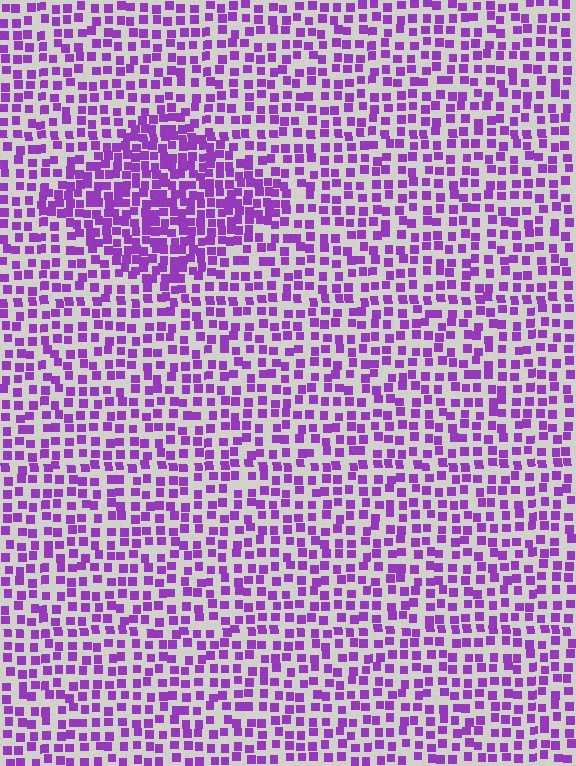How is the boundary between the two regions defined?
The boundary is defined by a change in element density (approximately 1.8x ratio). All elements are the same color, size, and shape.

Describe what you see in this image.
The image contains small purple elements arranged at two different densities. A diamond-shaped region is visible where the elements are more densely packed than the surrounding area.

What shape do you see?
I see a diamond.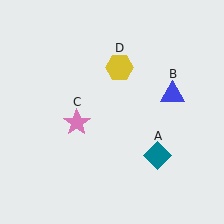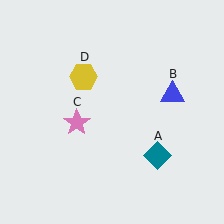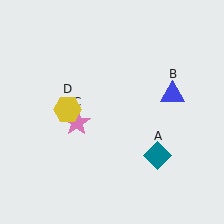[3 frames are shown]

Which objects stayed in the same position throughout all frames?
Teal diamond (object A) and blue triangle (object B) and pink star (object C) remained stationary.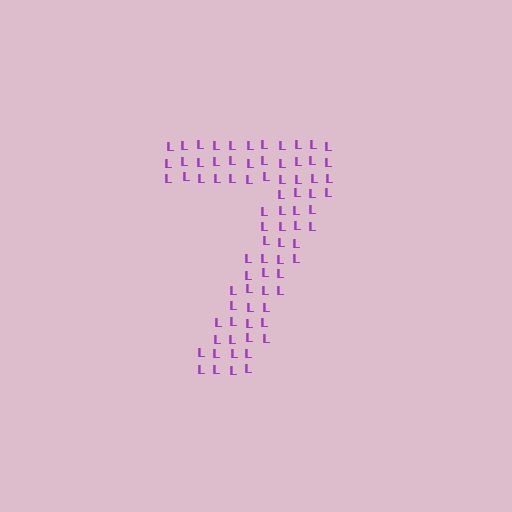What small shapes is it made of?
It is made of small letter L's.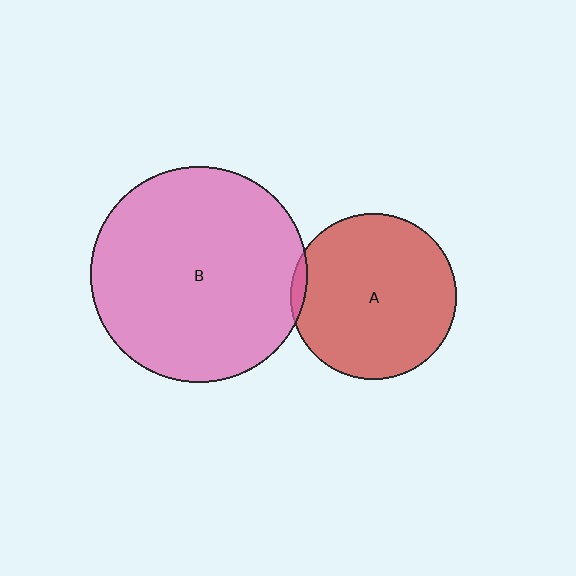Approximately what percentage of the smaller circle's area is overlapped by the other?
Approximately 5%.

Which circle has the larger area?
Circle B (pink).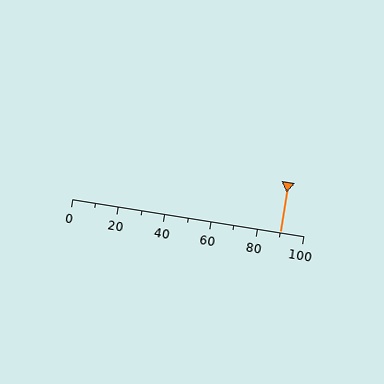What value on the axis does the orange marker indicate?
The marker indicates approximately 90.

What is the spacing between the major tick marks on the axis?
The major ticks are spaced 20 apart.